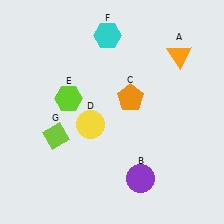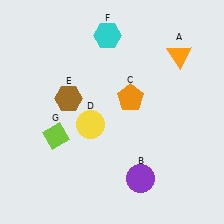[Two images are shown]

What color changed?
The hexagon (E) changed from lime in Image 1 to brown in Image 2.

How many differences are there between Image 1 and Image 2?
There is 1 difference between the two images.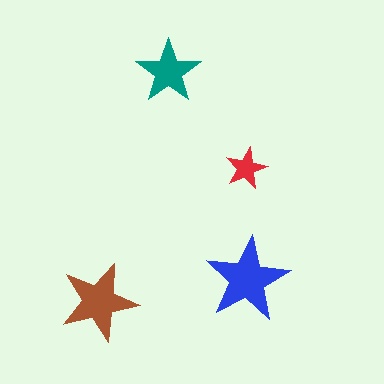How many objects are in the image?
There are 4 objects in the image.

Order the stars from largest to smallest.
the blue one, the brown one, the teal one, the red one.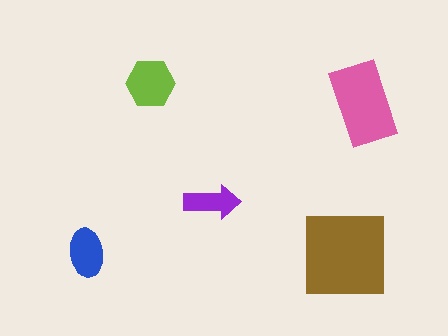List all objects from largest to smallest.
The brown square, the pink rectangle, the lime hexagon, the blue ellipse, the purple arrow.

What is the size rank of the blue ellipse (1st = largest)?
4th.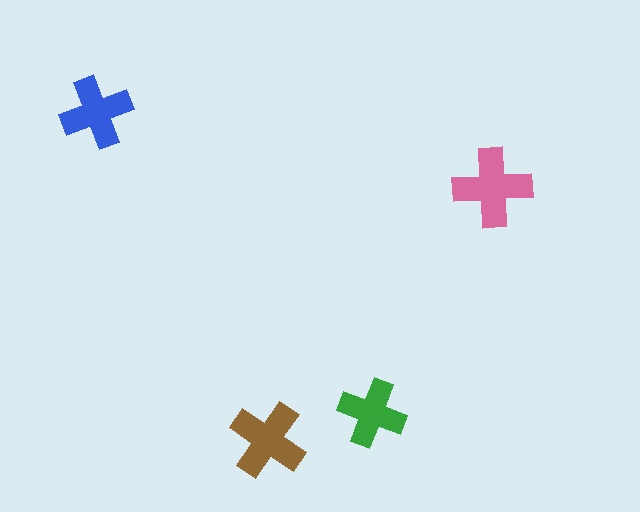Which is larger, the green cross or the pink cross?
The pink one.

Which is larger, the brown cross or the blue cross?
The brown one.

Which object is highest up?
The blue cross is topmost.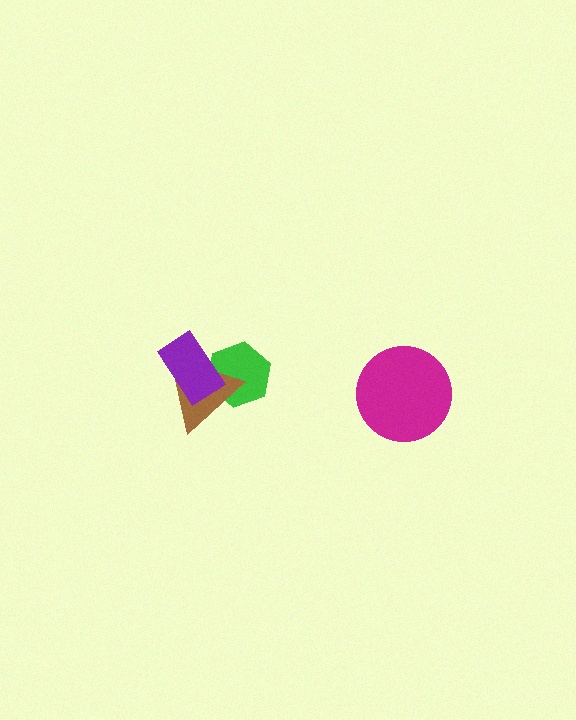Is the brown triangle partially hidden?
Yes, it is partially covered by another shape.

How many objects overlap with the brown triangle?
2 objects overlap with the brown triangle.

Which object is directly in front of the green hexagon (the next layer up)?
The brown triangle is directly in front of the green hexagon.